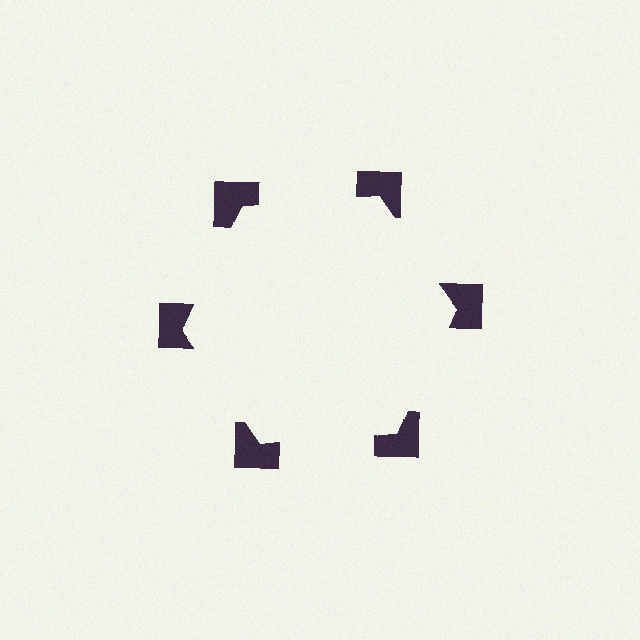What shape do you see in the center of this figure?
An illusory hexagon — its edges are inferred from the aligned wedge cuts in the notched squares, not physically drawn.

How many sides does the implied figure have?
6 sides.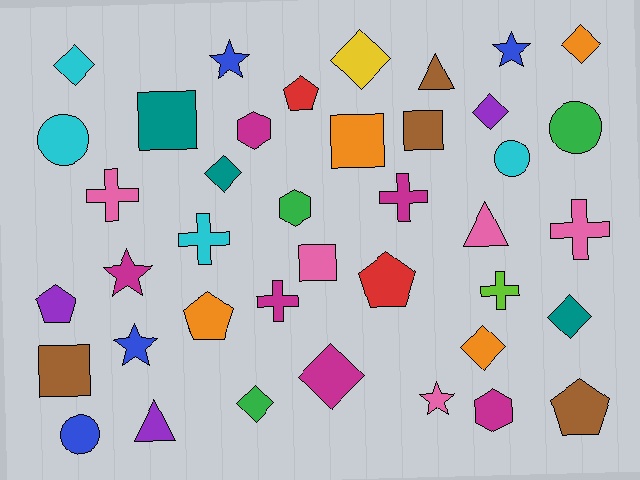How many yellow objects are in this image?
There is 1 yellow object.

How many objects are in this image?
There are 40 objects.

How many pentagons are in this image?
There are 5 pentagons.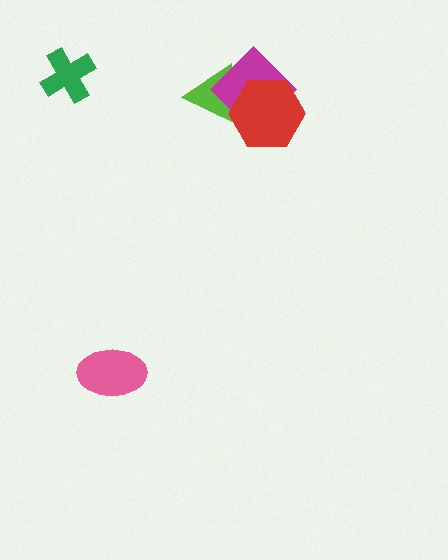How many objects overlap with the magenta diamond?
2 objects overlap with the magenta diamond.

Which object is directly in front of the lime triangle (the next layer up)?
The magenta diamond is directly in front of the lime triangle.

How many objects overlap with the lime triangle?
2 objects overlap with the lime triangle.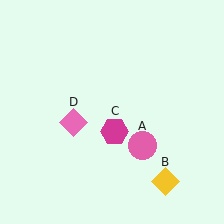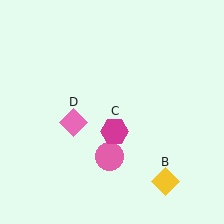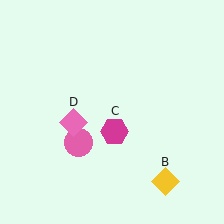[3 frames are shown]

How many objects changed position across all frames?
1 object changed position: pink circle (object A).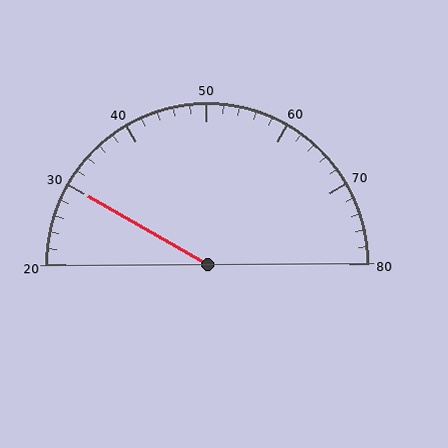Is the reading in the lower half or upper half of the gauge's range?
The reading is in the lower half of the range (20 to 80).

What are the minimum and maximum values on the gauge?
The gauge ranges from 20 to 80.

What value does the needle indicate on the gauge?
The needle indicates approximately 30.